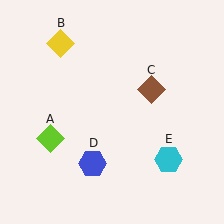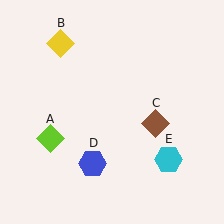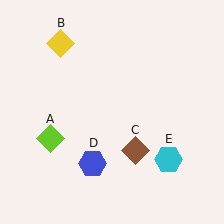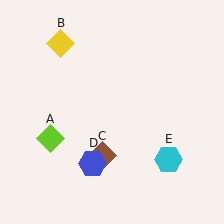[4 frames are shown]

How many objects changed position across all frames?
1 object changed position: brown diamond (object C).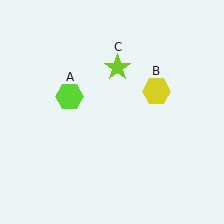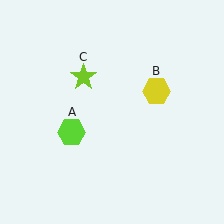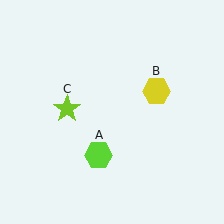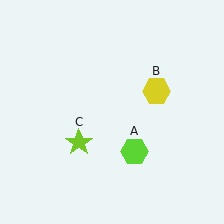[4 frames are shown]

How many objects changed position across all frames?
2 objects changed position: lime hexagon (object A), lime star (object C).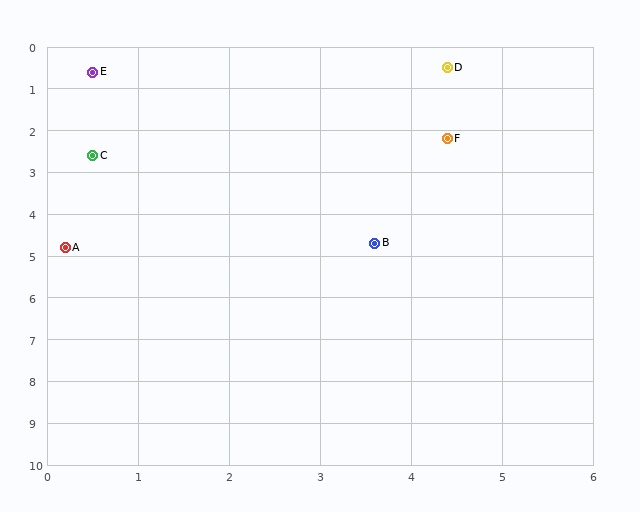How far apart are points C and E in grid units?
Points C and E are about 2.0 grid units apart.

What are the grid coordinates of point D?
Point D is at approximately (4.4, 0.5).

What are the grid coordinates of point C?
Point C is at approximately (0.5, 2.6).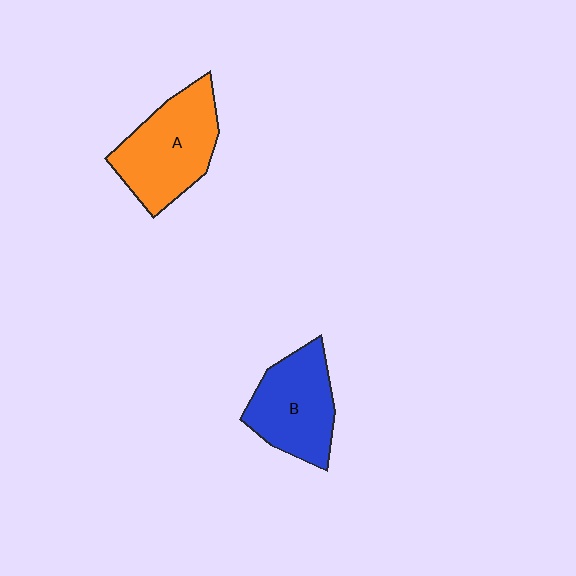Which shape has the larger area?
Shape A (orange).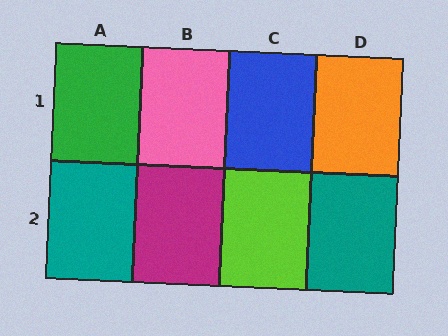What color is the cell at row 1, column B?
Pink.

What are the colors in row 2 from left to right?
Teal, magenta, lime, teal.